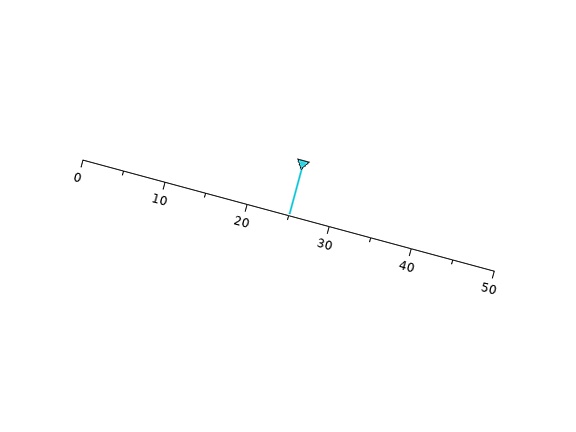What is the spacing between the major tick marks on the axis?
The major ticks are spaced 10 apart.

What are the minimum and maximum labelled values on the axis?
The axis runs from 0 to 50.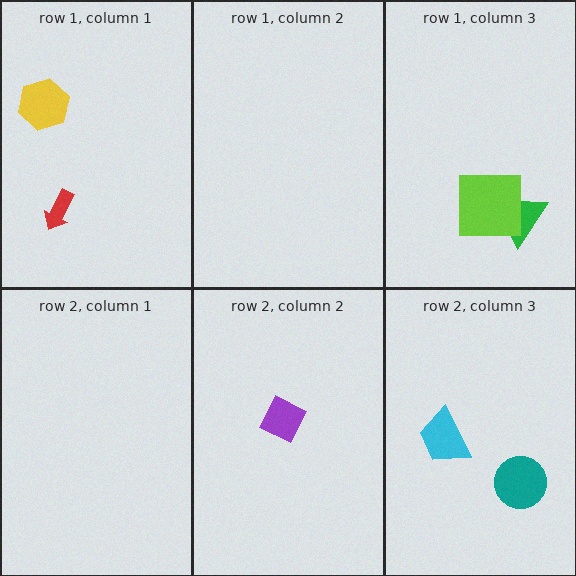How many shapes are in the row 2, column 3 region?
2.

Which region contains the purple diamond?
The row 2, column 2 region.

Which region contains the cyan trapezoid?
The row 2, column 3 region.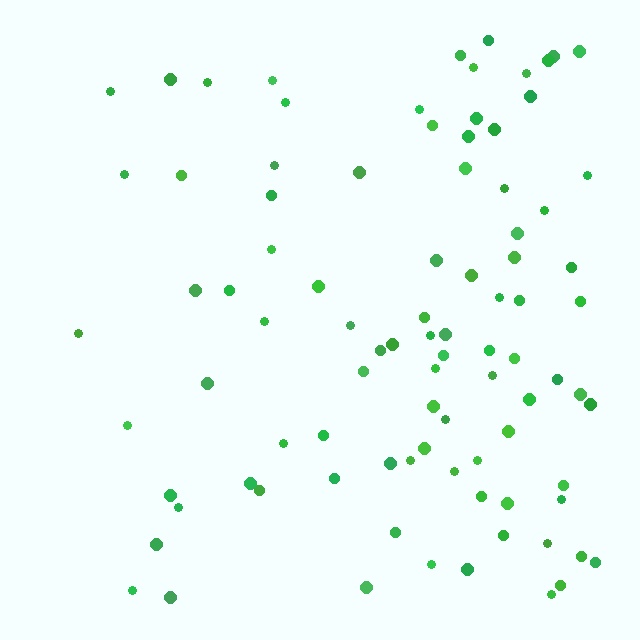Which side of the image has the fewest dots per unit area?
The left.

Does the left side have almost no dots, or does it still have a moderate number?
Still a moderate number, just noticeably fewer than the right.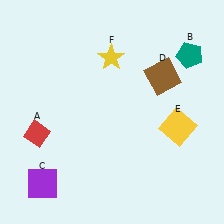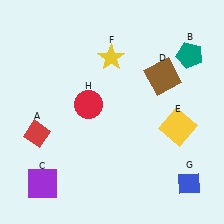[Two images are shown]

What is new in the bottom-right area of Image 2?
A blue diamond (G) was added in the bottom-right area of Image 2.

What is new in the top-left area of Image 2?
A red circle (H) was added in the top-left area of Image 2.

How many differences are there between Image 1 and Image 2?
There are 2 differences between the two images.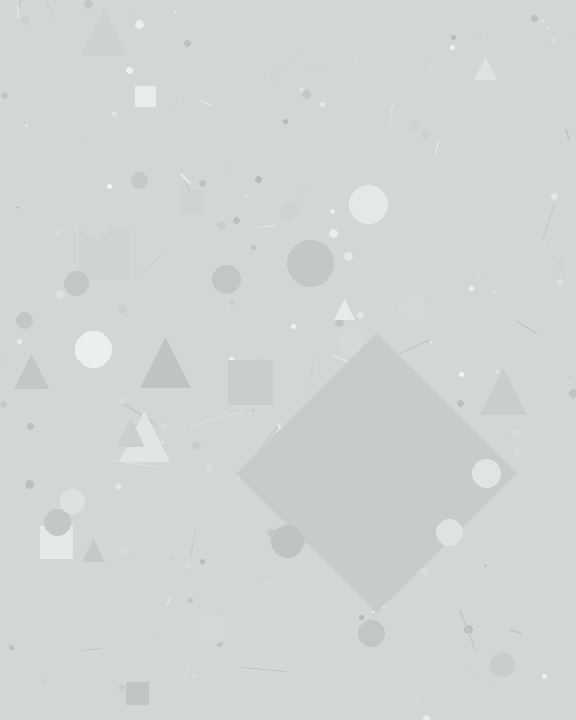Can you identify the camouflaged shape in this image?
The camouflaged shape is a diamond.